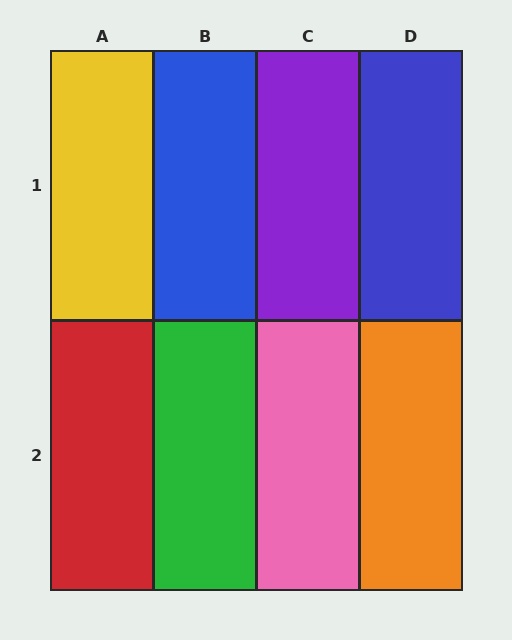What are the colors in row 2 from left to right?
Red, green, pink, orange.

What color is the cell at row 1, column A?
Yellow.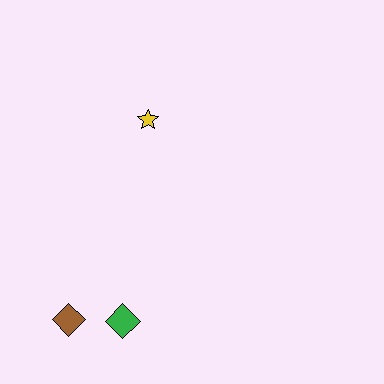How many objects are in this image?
There are 3 objects.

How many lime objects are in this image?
There are no lime objects.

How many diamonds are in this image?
There are 2 diamonds.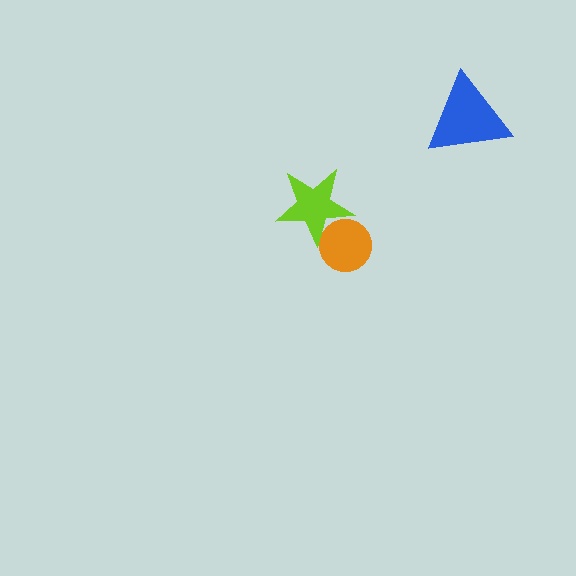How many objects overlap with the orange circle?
1 object overlaps with the orange circle.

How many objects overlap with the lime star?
1 object overlaps with the lime star.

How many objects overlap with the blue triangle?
0 objects overlap with the blue triangle.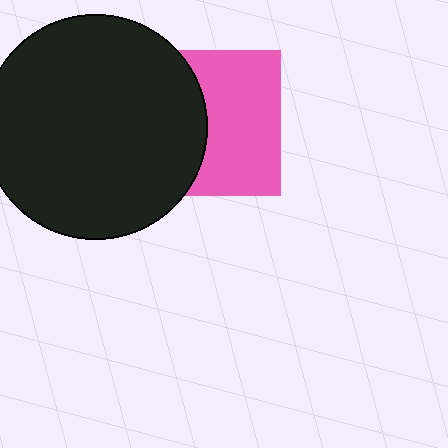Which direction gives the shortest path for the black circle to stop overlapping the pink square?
Moving left gives the shortest separation.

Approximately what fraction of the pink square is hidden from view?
Roughly 44% of the pink square is hidden behind the black circle.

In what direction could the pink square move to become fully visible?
The pink square could move right. That would shift it out from behind the black circle entirely.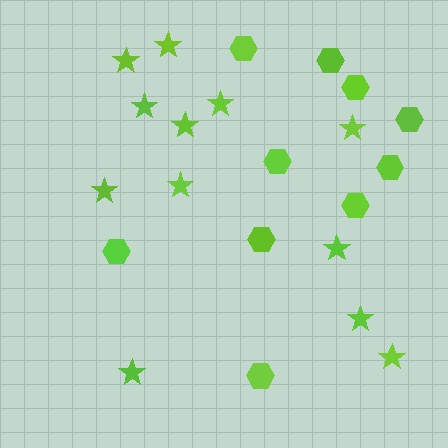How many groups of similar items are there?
There are 2 groups: one group of stars (12) and one group of hexagons (10).